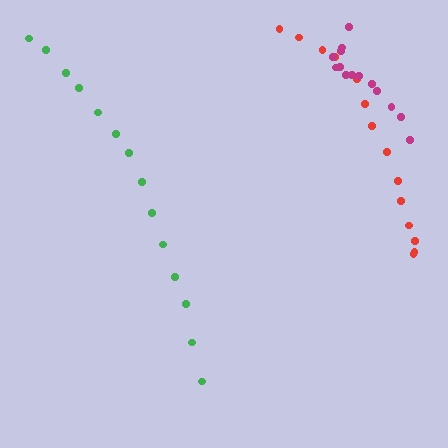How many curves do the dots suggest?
There are 3 distinct paths.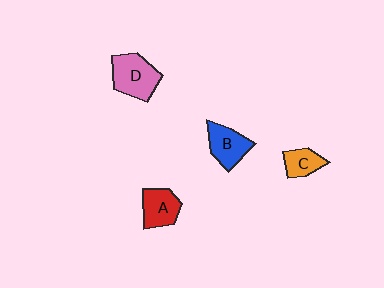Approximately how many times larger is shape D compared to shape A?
Approximately 1.3 times.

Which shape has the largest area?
Shape D (pink).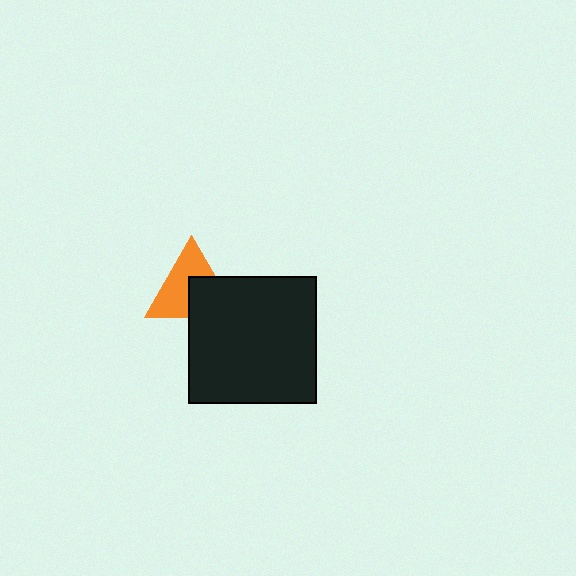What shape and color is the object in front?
The object in front is a black square.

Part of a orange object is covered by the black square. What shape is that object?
It is a triangle.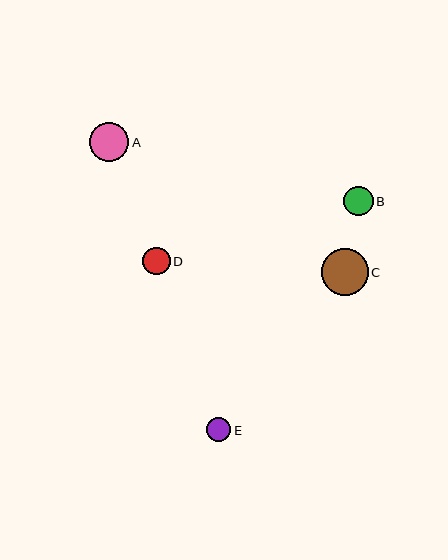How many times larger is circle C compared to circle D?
Circle C is approximately 1.7 times the size of circle D.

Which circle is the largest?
Circle C is the largest with a size of approximately 47 pixels.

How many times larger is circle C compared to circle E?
Circle C is approximately 2.0 times the size of circle E.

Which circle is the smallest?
Circle E is the smallest with a size of approximately 24 pixels.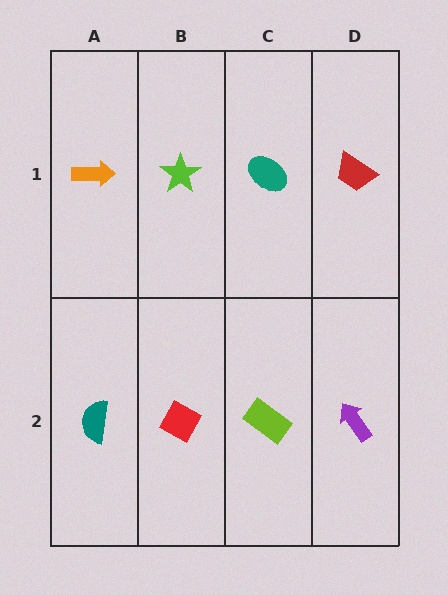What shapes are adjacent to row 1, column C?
A lime rectangle (row 2, column C), a lime star (row 1, column B), a red trapezoid (row 1, column D).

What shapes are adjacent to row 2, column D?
A red trapezoid (row 1, column D), a lime rectangle (row 2, column C).